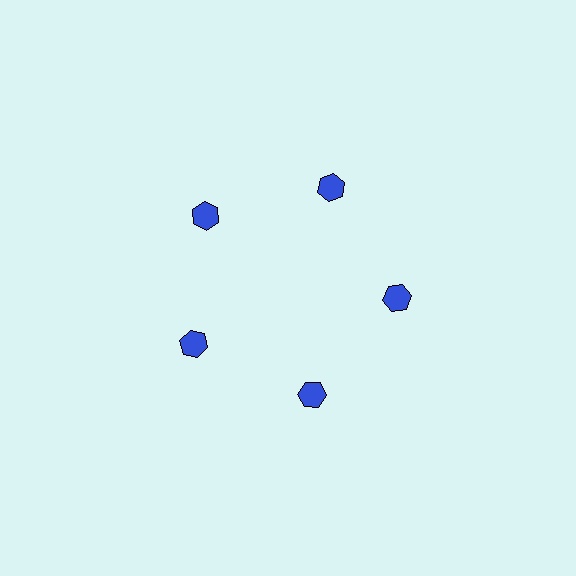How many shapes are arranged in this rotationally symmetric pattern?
There are 5 shapes, arranged in 5 groups of 1.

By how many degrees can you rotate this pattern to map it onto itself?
The pattern maps onto itself every 72 degrees of rotation.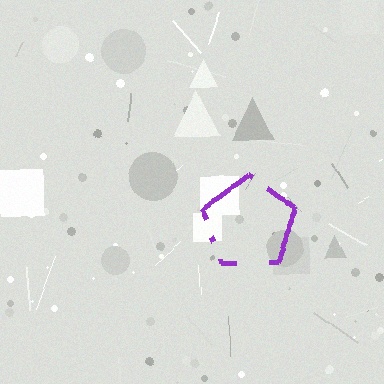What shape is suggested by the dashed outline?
The dashed outline suggests a pentagon.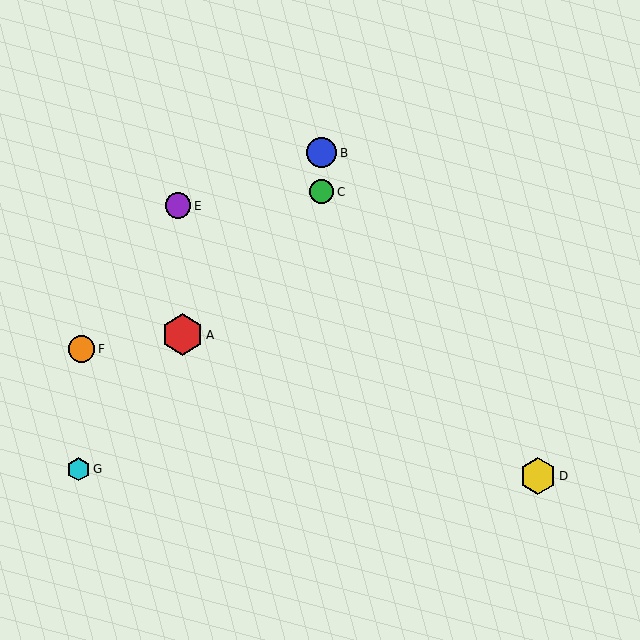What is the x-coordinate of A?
Object A is at x≈183.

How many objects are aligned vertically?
2 objects (B, C) are aligned vertically.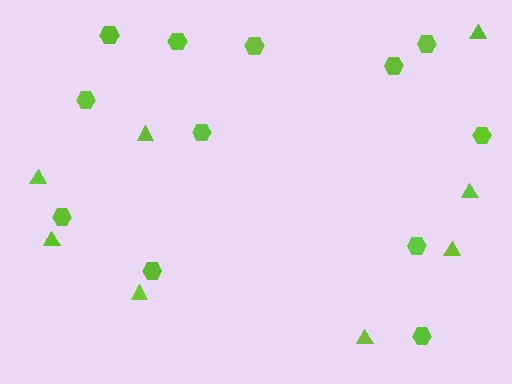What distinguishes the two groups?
There are 2 groups: one group of hexagons (12) and one group of triangles (8).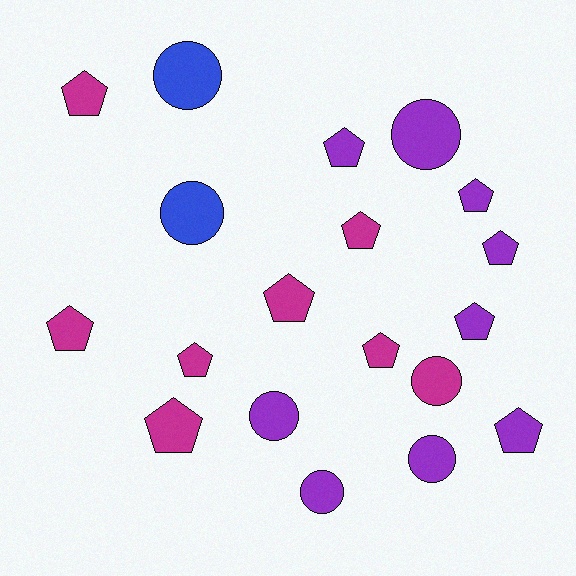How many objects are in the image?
There are 19 objects.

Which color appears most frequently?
Purple, with 9 objects.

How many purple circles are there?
There are 4 purple circles.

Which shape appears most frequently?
Pentagon, with 12 objects.